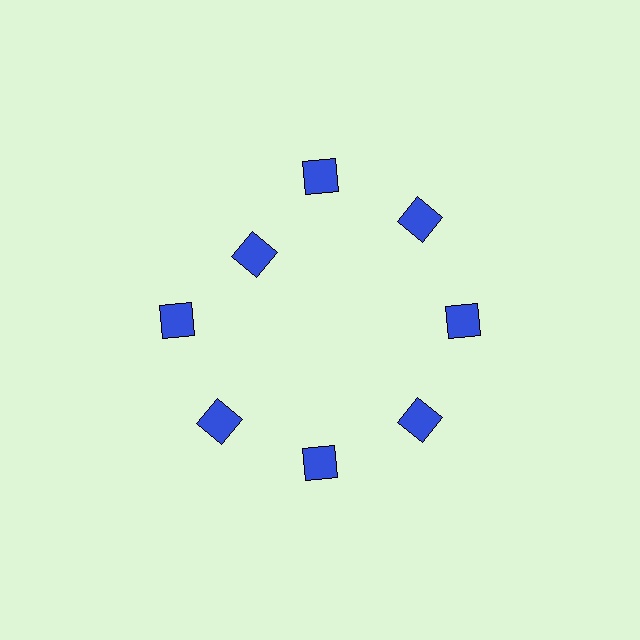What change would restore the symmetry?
The symmetry would be restored by moving it outward, back onto the ring so that all 8 squares sit at equal angles and equal distance from the center.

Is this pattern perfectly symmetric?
No. The 8 blue squares are arranged in a ring, but one element near the 10 o'clock position is pulled inward toward the center, breaking the 8-fold rotational symmetry.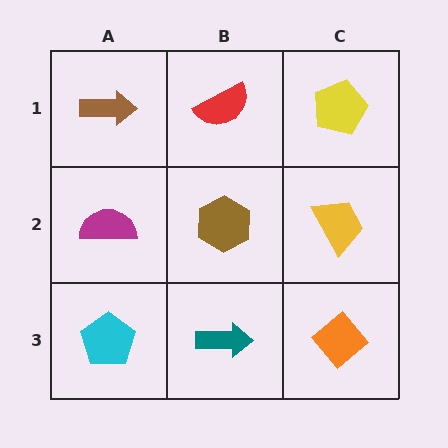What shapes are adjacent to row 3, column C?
A yellow trapezoid (row 2, column C), a teal arrow (row 3, column B).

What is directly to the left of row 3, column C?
A teal arrow.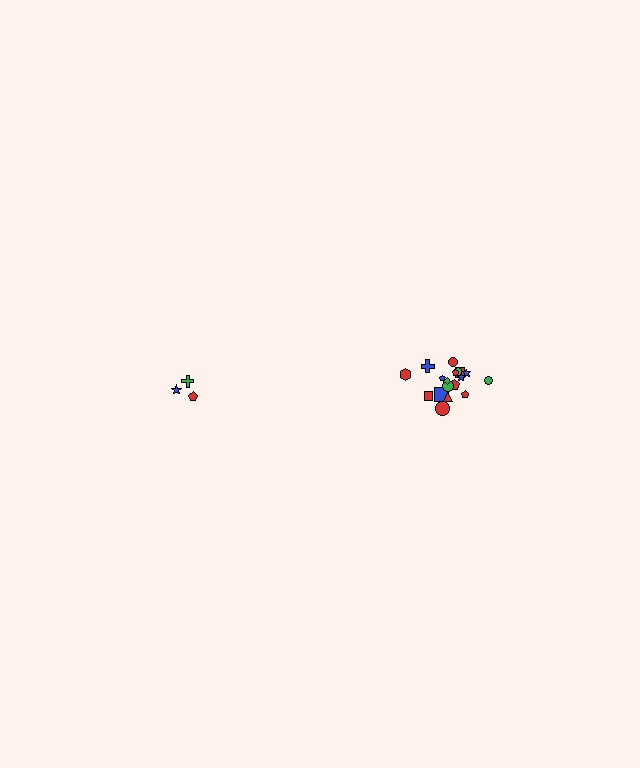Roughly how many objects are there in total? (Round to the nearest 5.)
Roughly 20 objects in total.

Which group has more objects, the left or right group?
The right group.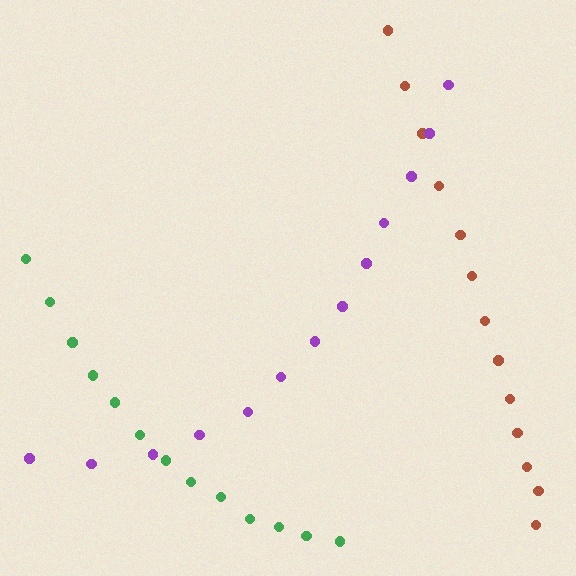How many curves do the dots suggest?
There are 3 distinct paths.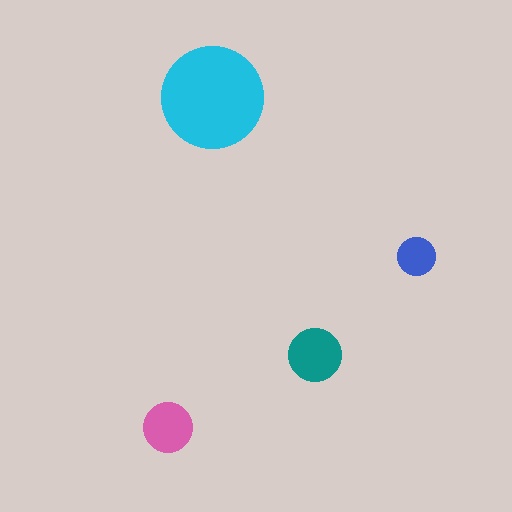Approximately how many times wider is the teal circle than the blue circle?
About 1.5 times wider.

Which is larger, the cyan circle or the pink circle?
The cyan one.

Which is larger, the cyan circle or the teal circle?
The cyan one.